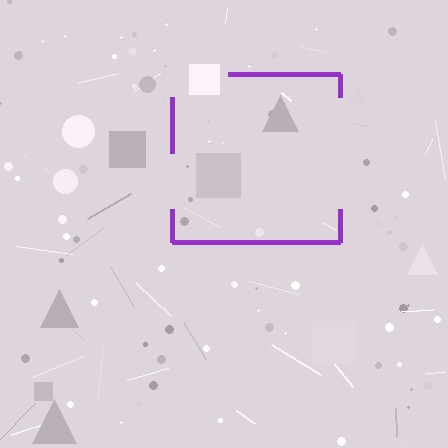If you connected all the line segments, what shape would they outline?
They would outline a square.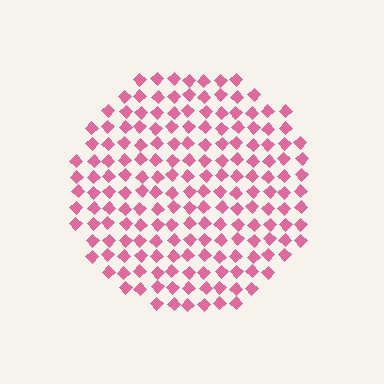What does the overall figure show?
The overall figure shows a circle.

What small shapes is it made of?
It is made of small diamonds.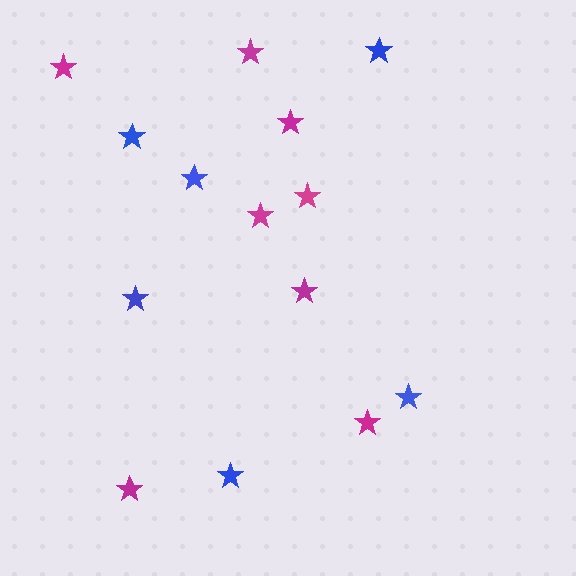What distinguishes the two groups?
There are 2 groups: one group of magenta stars (8) and one group of blue stars (6).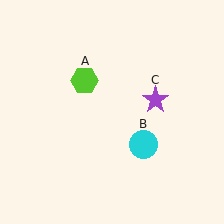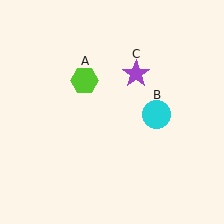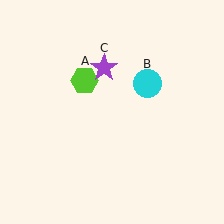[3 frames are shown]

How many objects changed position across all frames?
2 objects changed position: cyan circle (object B), purple star (object C).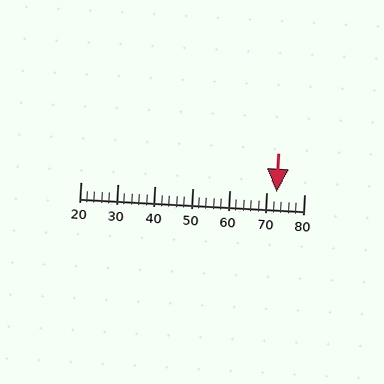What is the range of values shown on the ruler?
The ruler shows values from 20 to 80.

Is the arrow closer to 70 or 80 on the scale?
The arrow is closer to 70.